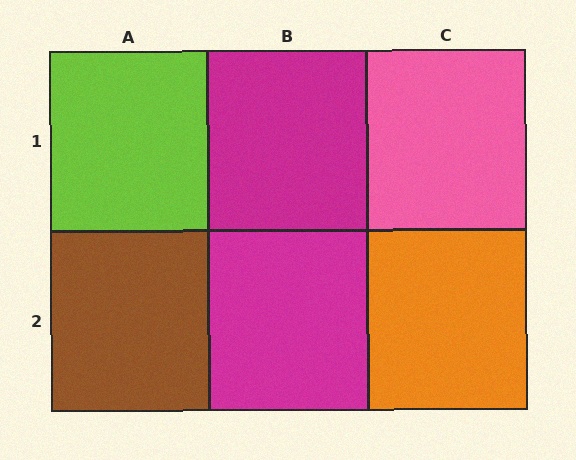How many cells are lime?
1 cell is lime.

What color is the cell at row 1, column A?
Lime.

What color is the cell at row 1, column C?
Pink.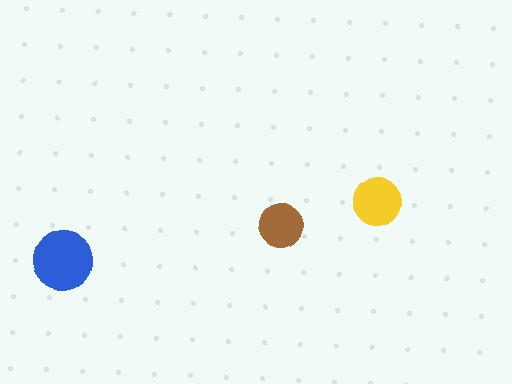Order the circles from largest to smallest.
the blue one, the yellow one, the brown one.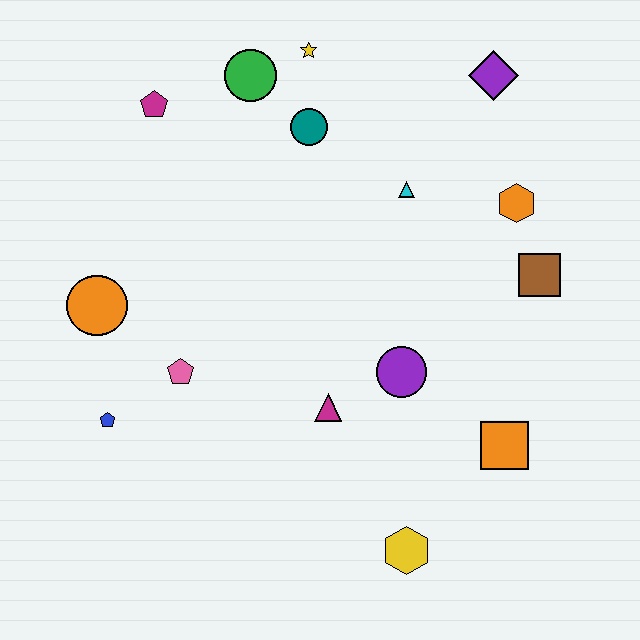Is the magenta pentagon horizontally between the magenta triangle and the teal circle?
No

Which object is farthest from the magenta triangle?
The purple diamond is farthest from the magenta triangle.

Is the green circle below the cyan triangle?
No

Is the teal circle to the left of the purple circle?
Yes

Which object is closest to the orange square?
The purple circle is closest to the orange square.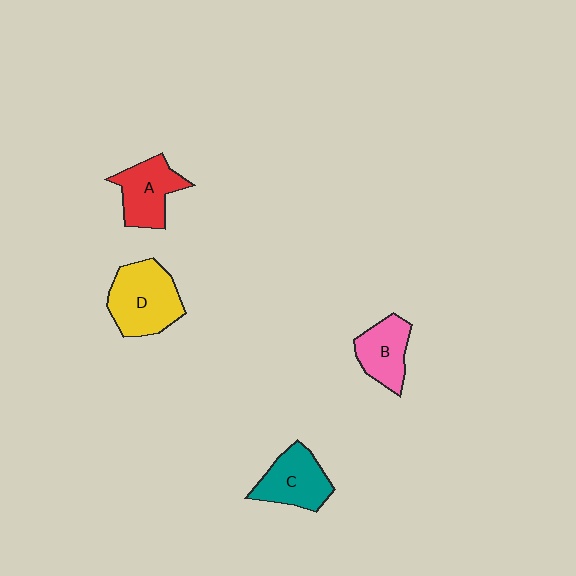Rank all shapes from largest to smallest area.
From largest to smallest: D (yellow), C (teal), A (red), B (pink).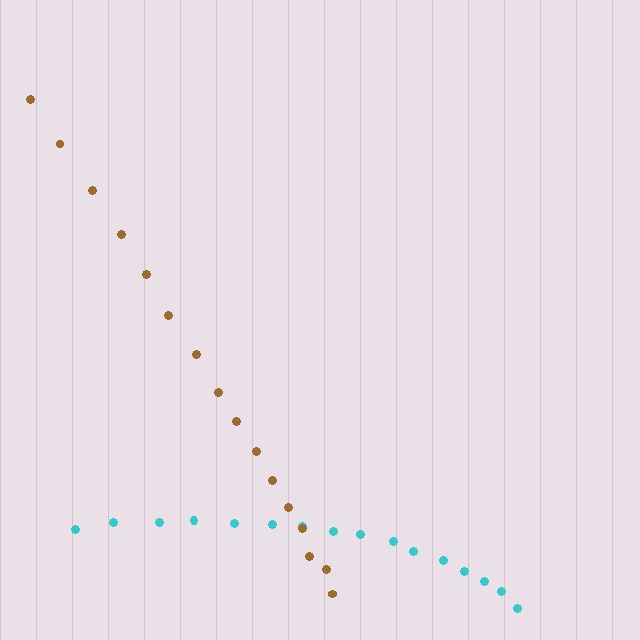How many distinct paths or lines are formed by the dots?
There are 2 distinct paths.